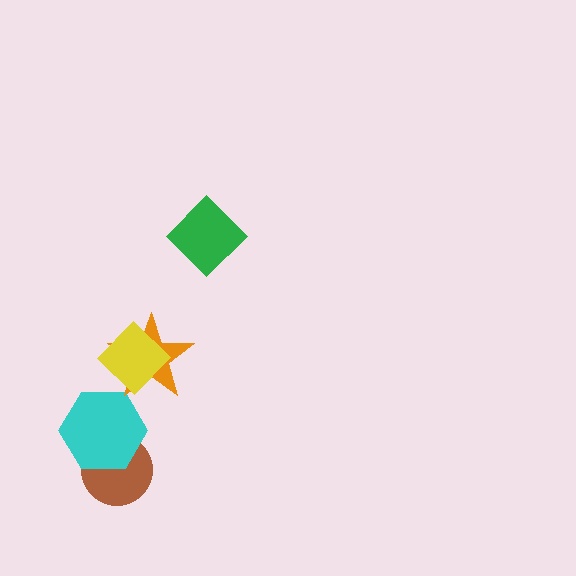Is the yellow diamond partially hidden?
No, no other shape covers it.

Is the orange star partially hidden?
Yes, it is partially covered by another shape.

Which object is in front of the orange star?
The yellow diamond is in front of the orange star.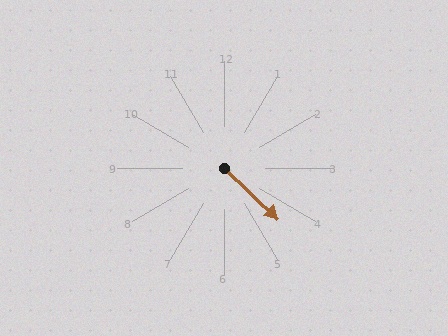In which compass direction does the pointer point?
Southeast.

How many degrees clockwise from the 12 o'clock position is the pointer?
Approximately 133 degrees.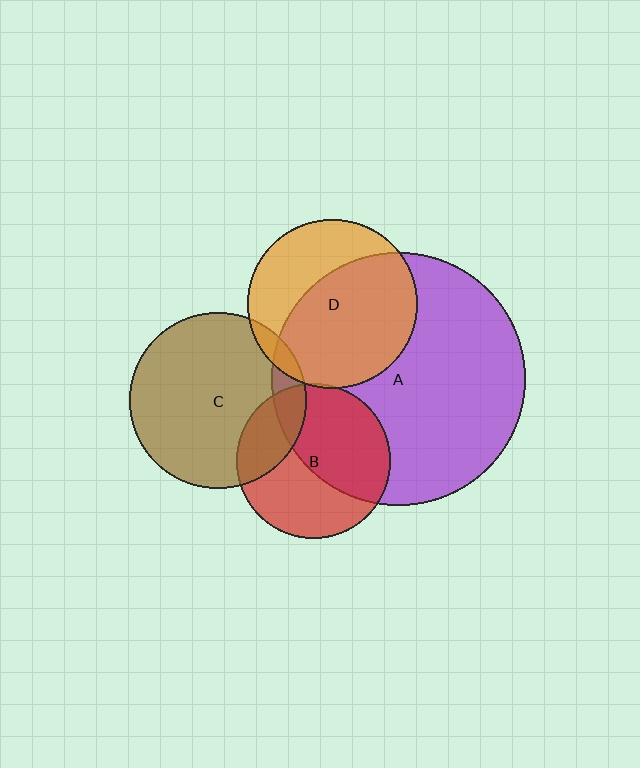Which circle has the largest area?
Circle A (purple).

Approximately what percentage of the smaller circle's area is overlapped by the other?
Approximately 65%.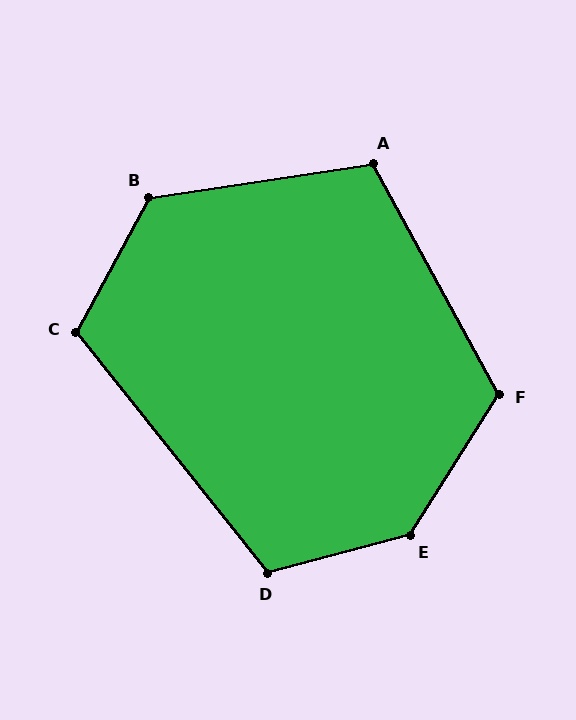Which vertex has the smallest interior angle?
A, at approximately 110 degrees.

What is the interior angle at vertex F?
Approximately 119 degrees (obtuse).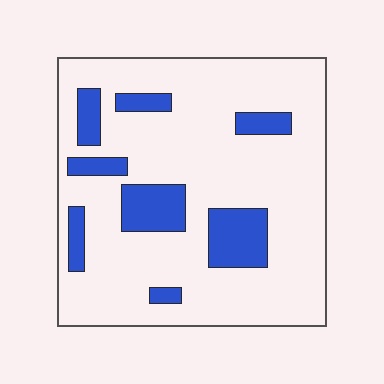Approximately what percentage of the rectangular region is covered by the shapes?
Approximately 20%.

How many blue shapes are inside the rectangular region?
8.